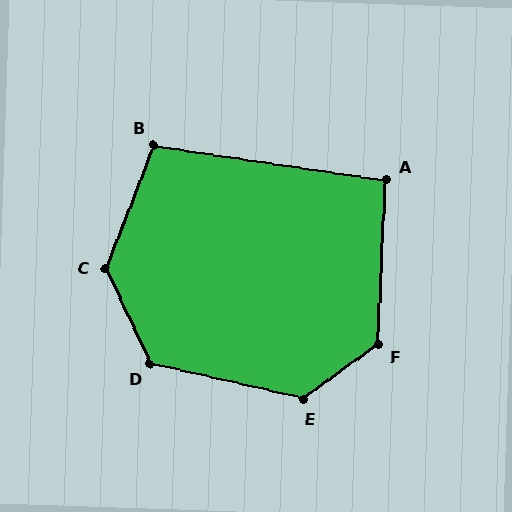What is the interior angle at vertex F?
Approximately 129 degrees (obtuse).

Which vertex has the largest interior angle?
C, at approximately 134 degrees.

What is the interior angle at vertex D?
Approximately 128 degrees (obtuse).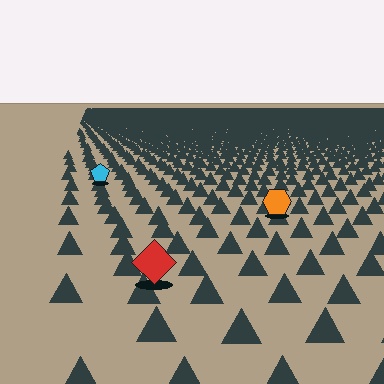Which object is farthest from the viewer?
The cyan pentagon is farthest from the viewer. It appears smaller and the ground texture around it is denser.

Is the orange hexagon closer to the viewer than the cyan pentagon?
Yes. The orange hexagon is closer — you can tell from the texture gradient: the ground texture is coarser near it.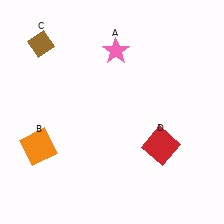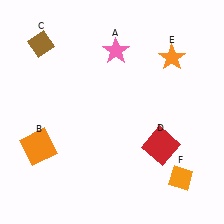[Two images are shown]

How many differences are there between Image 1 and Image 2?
There are 2 differences between the two images.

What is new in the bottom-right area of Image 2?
An orange diamond (F) was added in the bottom-right area of Image 2.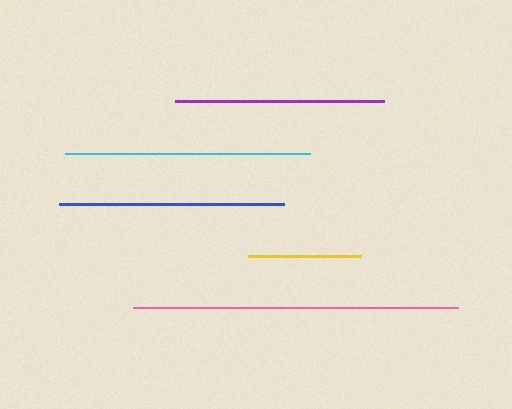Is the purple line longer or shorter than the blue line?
The blue line is longer than the purple line.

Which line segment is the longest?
The pink line is the longest at approximately 325 pixels.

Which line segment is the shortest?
The yellow line is the shortest at approximately 114 pixels.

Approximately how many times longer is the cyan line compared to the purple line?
The cyan line is approximately 1.2 times the length of the purple line.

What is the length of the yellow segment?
The yellow segment is approximately 114 pixels long.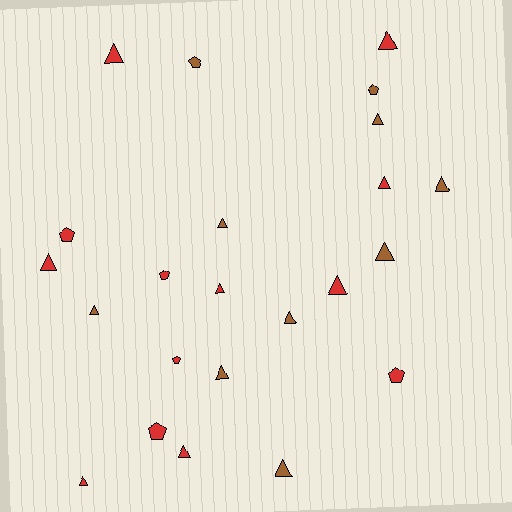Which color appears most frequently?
Red, with 13 objects.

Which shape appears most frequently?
Triangle, with 16 objects.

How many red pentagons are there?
There are 5 red pentagons.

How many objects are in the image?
There are 23 objects.